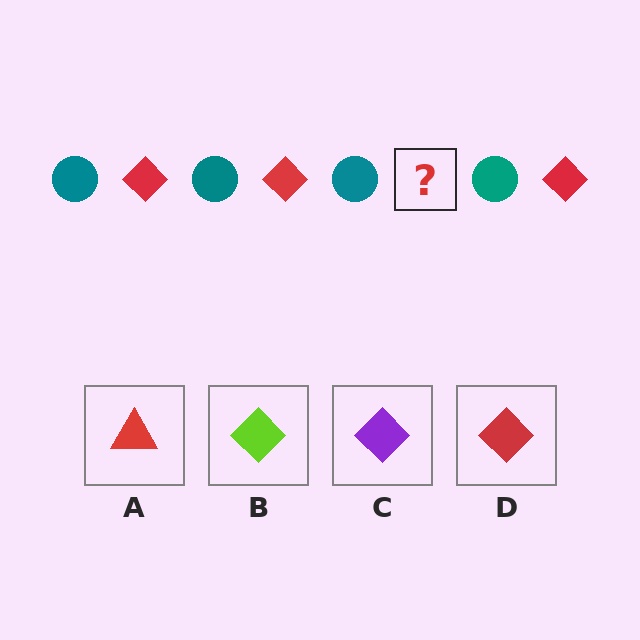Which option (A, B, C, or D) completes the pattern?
D.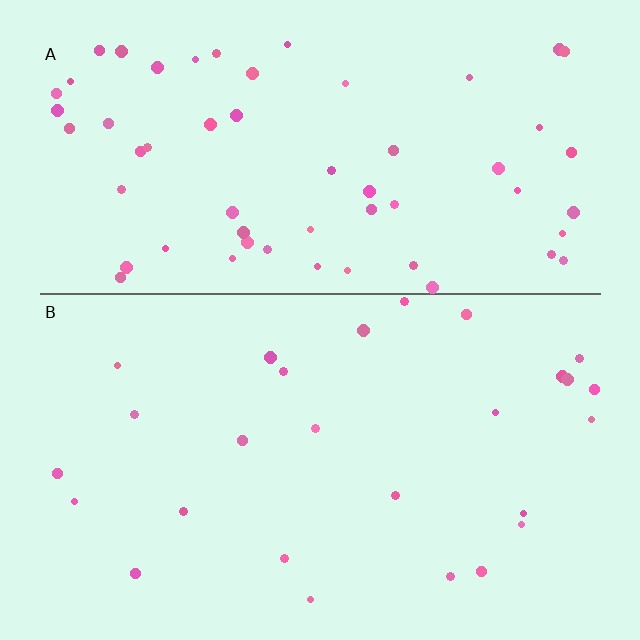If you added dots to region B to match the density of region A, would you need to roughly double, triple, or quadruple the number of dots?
Approximately double.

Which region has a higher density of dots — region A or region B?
A (the top).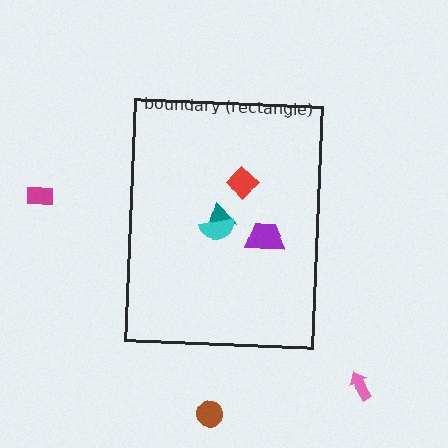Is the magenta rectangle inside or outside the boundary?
Outside.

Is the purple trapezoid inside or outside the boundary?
Inside.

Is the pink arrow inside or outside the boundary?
Outside.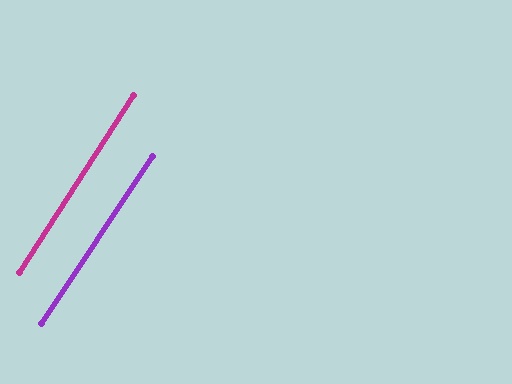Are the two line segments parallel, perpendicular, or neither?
Parallel — their directions differ by only 0.7°.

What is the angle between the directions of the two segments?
Approximately 1 degree.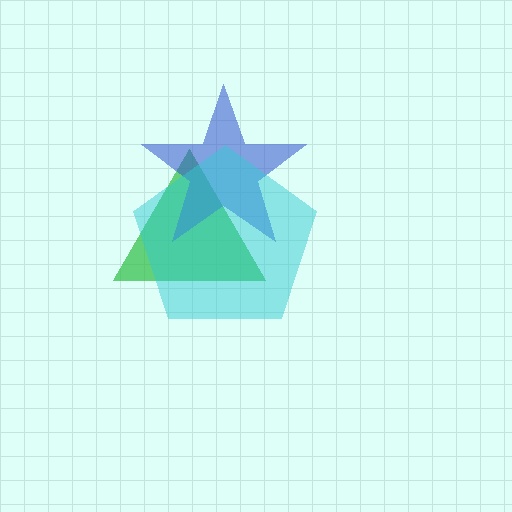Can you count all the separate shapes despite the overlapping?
Yes, there are 3 separate shapes.